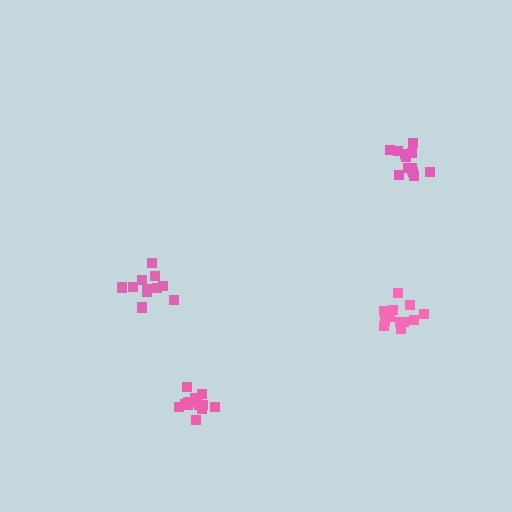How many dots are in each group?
Group 1: 11 dots, Group 2: 13 dots, Group 3: 13 dots, Group 4: 12 dots (49 total).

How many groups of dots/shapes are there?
There are 4 groups.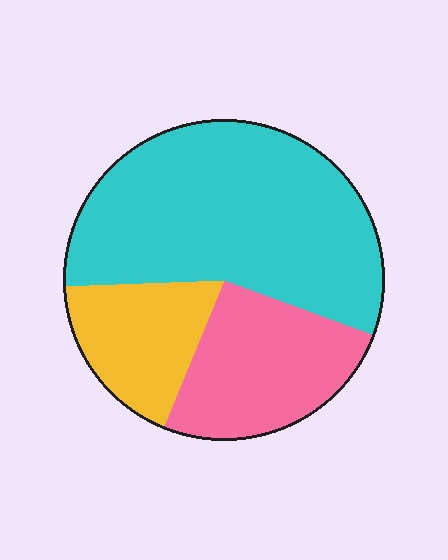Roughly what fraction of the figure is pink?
Pink takes up about one quarter (1/4) of the figure.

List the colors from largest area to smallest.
From largest to smallest: cyan, pink, yellow.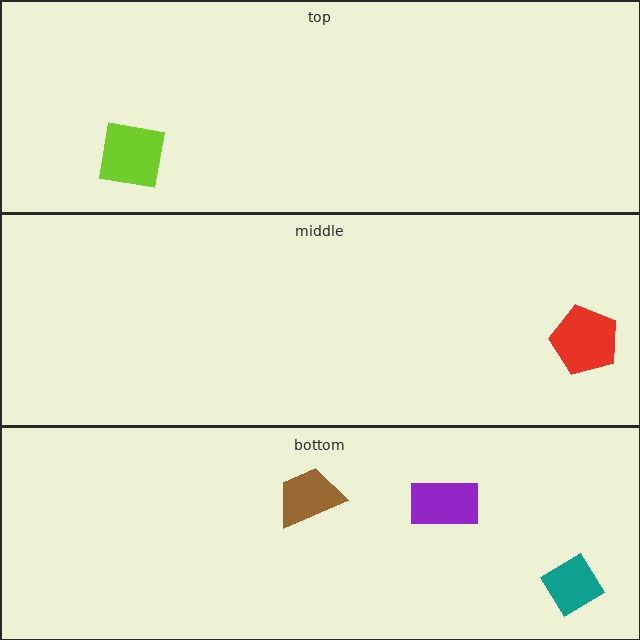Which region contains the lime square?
The top region.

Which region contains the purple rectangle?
The bottom region.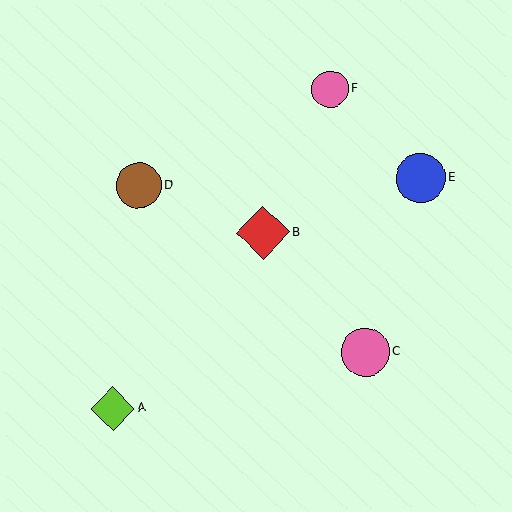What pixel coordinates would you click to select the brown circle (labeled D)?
Click at (139, 186) to select the brown circle D.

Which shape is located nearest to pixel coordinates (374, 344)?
The pink circle (labeled C) at (365, 352) is nearest to that location.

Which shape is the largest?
The red diamond (labeled B) is the largest.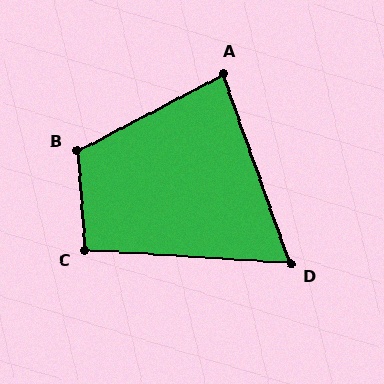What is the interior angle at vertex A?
Approximately 82 degrees (acute).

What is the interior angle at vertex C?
Approximately 98 degrees (obtuse).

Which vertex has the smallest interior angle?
D, at approximately 67 degrees.